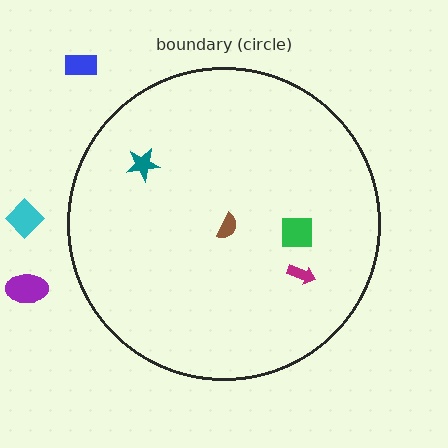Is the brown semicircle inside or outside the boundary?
Inside.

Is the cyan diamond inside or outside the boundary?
Outside.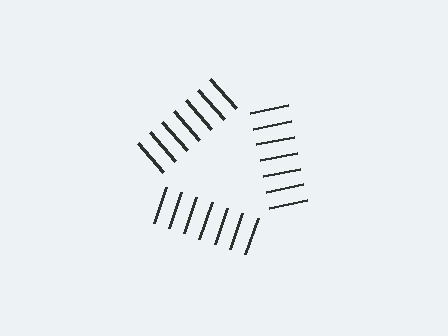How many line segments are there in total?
21 — 7 along each of the 3 edges.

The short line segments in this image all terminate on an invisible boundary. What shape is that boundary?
An illusory triangle — the line segments terminate on its edges but no continuous stroke is drawn.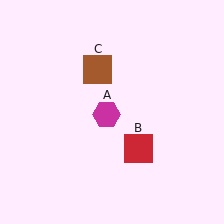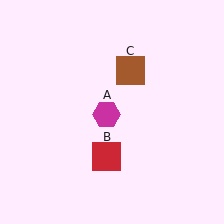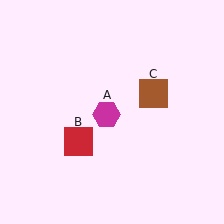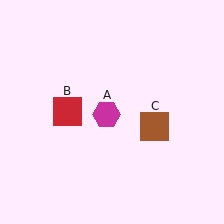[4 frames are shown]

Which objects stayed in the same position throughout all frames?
Magenta hexagon (object A) remained stationary.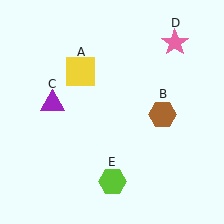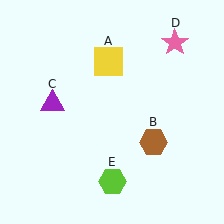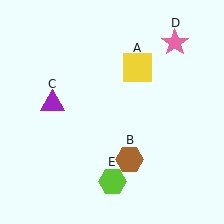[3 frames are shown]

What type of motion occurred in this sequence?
The yellow square (object A), brown hexagon (object B) rotated clockwise around the center of the scene.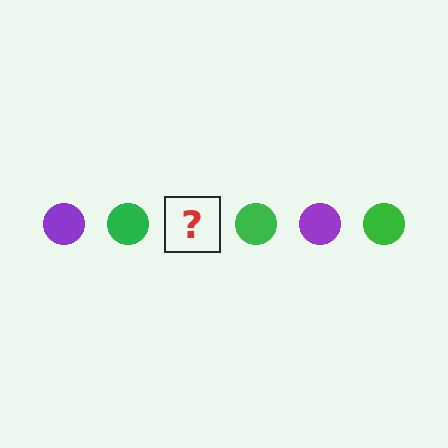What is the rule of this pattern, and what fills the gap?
The rule is that the pattern cycles through purple, green circles. The gap should be filled with a purple circle.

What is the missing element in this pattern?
The missing element is a purple circle.